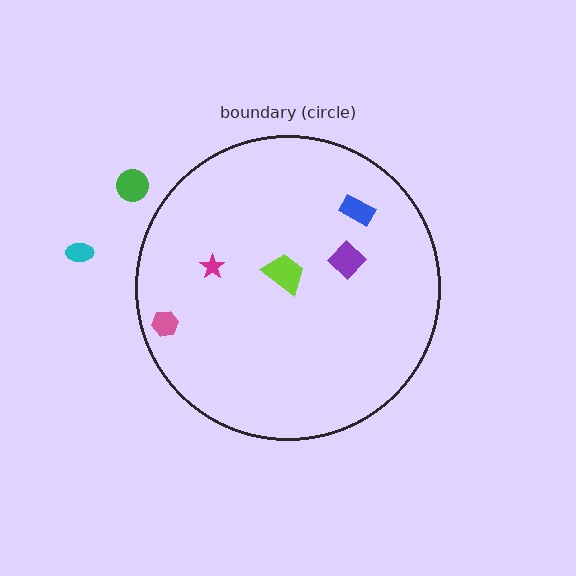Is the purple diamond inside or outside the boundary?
Inside.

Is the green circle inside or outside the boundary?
Outside.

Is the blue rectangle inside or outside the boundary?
Inside.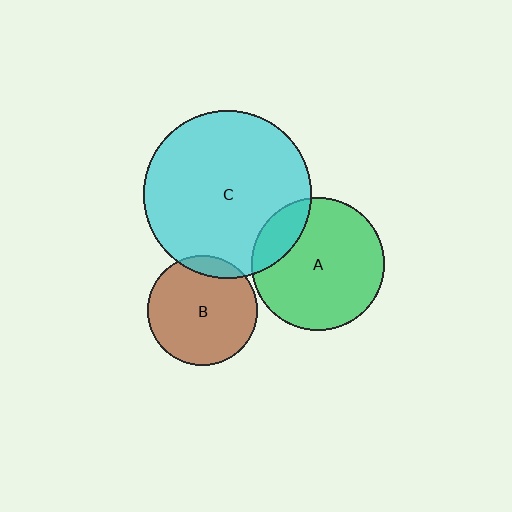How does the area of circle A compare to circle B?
Approximately 1.4 times.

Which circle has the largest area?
Circle C (cyan).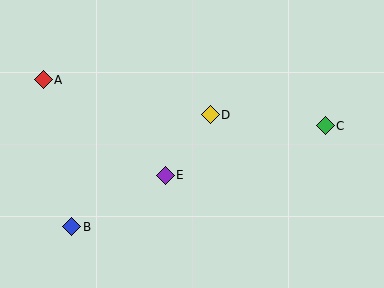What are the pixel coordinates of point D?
Point D is at (210, 115).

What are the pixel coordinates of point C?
Point C is at (325, 126).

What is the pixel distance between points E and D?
The distance between E and D is 75 pixels.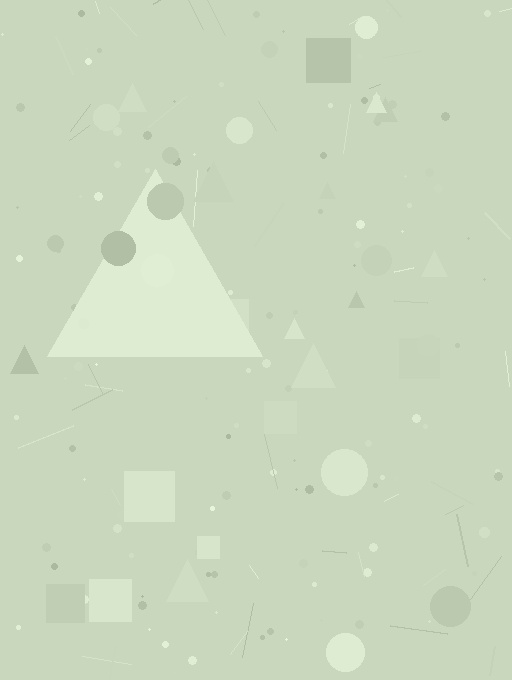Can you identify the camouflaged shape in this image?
The camouflaged shape is a triangle.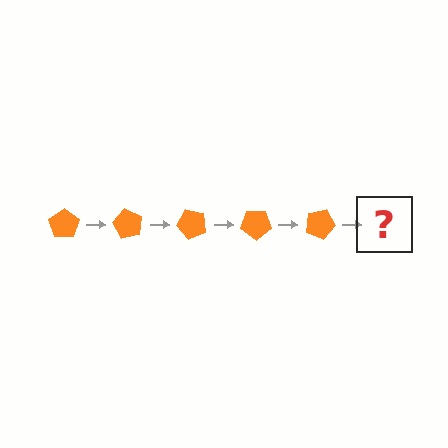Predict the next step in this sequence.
The next step is an orange pentagon rotated 300 degrees.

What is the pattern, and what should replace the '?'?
The pattern is that the pentagon rotates 60 degrees each step. The '?' should be an orange pentagon rotated 300 degrees.